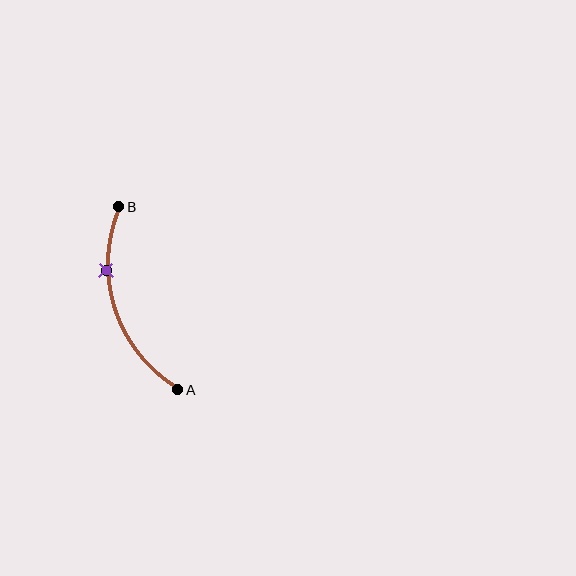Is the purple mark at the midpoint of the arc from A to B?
No. The purple mark lies on the arc but is closer to endpoint B. The arc midpoint would be at the point on the curve equidistant along the arc from both A and B.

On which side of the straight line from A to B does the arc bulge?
The arc bulges to the left of the straight line connecting A and B.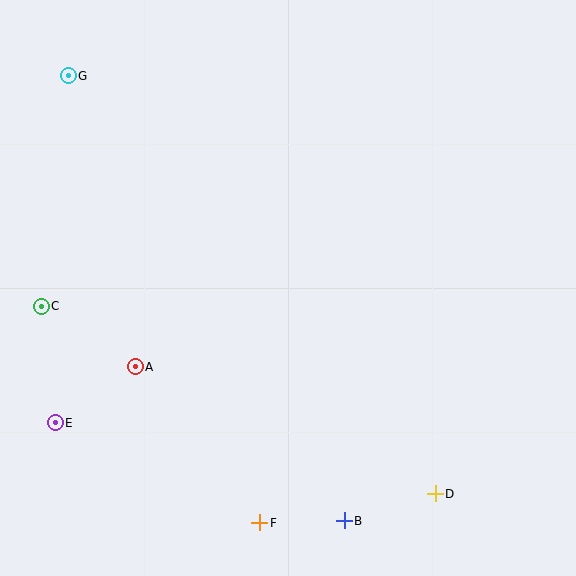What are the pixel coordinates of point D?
Point D is at (435, 494).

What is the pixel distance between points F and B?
The distance between F and B is 85 pixels.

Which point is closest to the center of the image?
Point A at (135, 367) is closest to the center.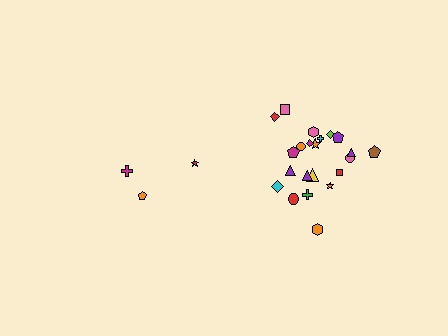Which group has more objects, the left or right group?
The right group.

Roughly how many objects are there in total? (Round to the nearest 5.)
Roughly 25 objects in total.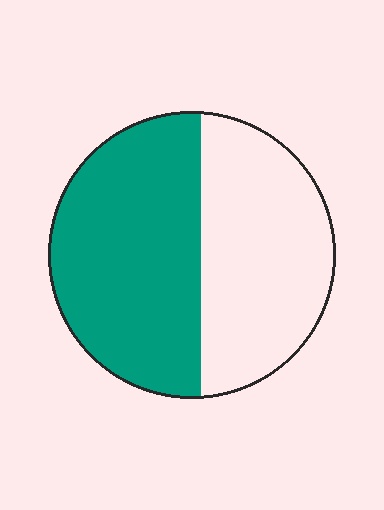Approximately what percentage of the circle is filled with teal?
Approximately 55%.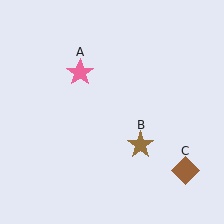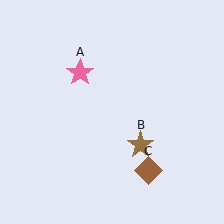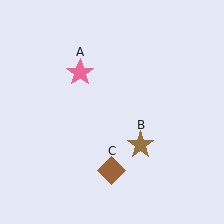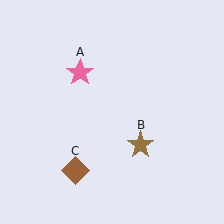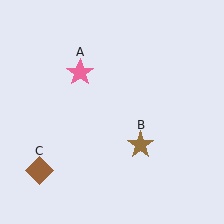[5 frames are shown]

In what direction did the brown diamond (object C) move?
The brown diamond (object C) moved left.